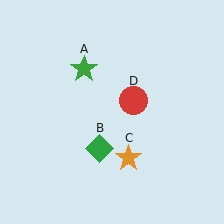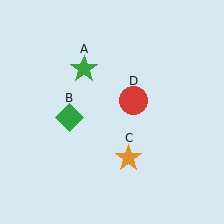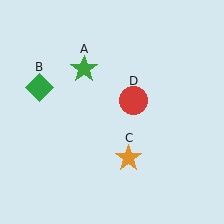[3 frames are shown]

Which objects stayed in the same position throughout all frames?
Green star (object A) and orange star (object C) and red circle (object D) remained stationary.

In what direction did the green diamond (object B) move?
The green diamond (object B) moved up and to the left.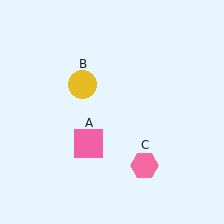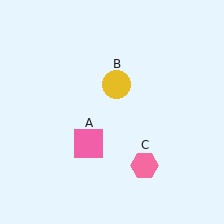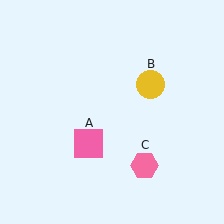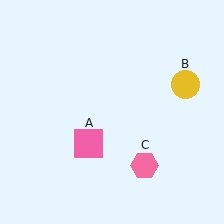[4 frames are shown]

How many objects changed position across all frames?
1 object changed position: yellow circle (object B).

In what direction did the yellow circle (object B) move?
The yellow circle (object B) moved right.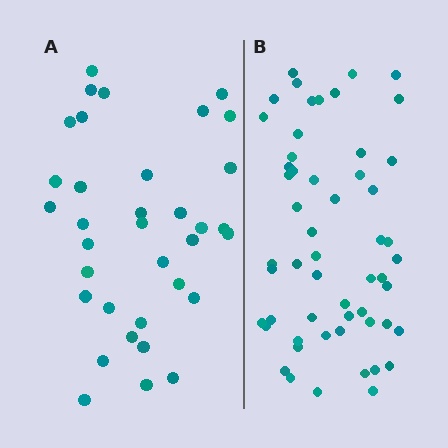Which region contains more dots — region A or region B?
Region B (the right region) has more dots.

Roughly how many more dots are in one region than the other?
Region B has approximately 20 more dots than region A.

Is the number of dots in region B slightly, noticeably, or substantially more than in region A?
Region B has substantially more. The ratio is roughly 1.6 to 1.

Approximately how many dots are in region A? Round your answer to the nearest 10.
About 40 dots. (The exact count is 35, which rounds to 40.)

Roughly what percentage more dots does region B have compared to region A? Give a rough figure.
About 55% more.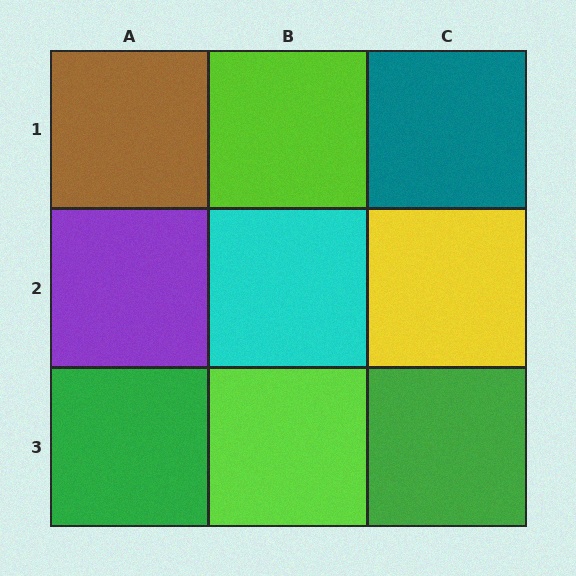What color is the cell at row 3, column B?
Lime.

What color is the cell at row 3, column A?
Green.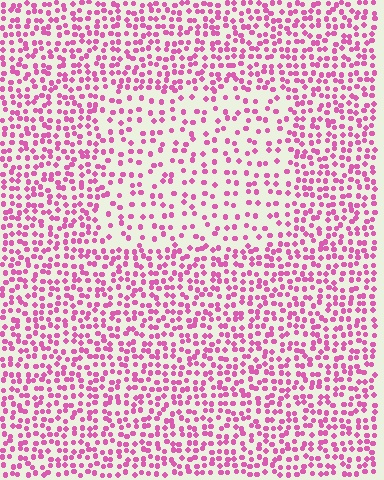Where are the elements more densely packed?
The elements are more densely packed outside the rectangle boundary.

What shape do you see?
I see a rectangle.